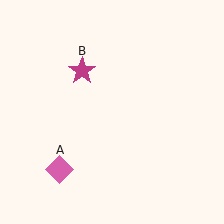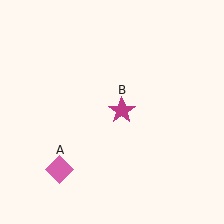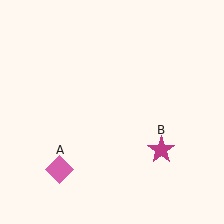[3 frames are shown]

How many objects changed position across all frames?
1 object changed position: magenta star (object B).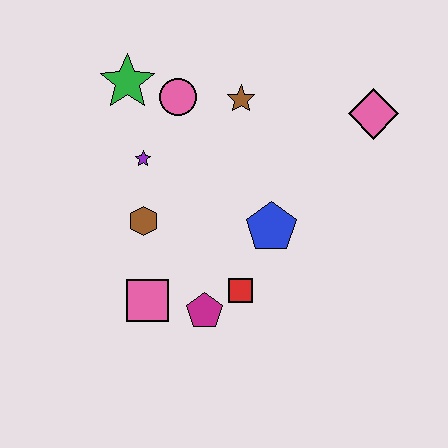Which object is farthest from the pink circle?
The magenta pentagon is farthest from the pink circle.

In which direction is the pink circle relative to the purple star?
The pink circle is above the purple star.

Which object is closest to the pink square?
The magenta pentagon is closest to the pink square.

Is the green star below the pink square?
No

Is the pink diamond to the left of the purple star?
No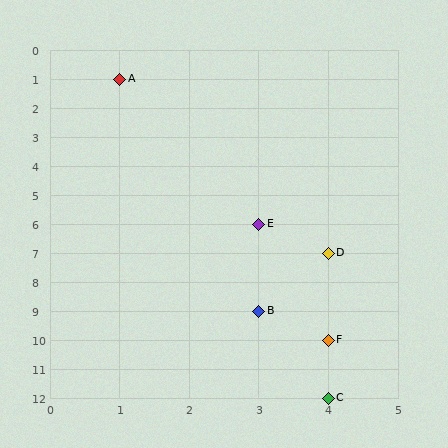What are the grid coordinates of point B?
Point B is at grid coordinates (3, 9).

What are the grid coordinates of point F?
Point F is at grid coordinates (4, 10).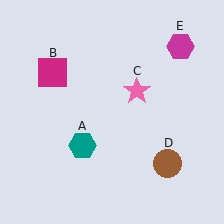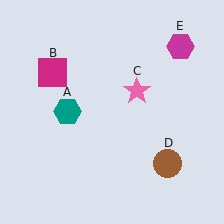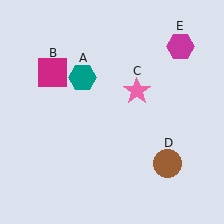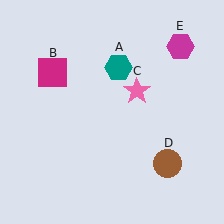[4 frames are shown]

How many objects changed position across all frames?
1 object changed position: teal hexagon (object A).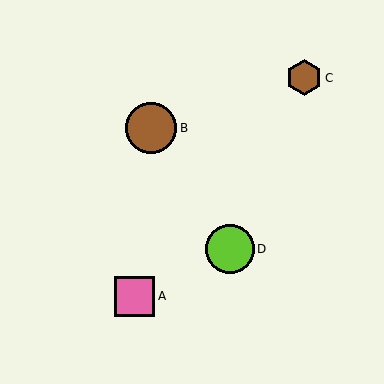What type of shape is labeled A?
Shape A is a pink square.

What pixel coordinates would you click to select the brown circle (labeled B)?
Click at (151, 128) to select the brown circle B.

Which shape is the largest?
The brown circle (labeled B) is the largest.